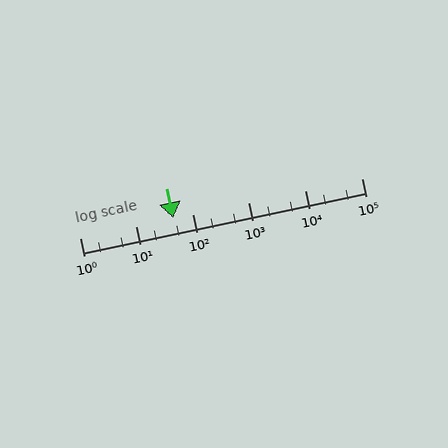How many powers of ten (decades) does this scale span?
The scale spans 5 decades, from 1 to 100000.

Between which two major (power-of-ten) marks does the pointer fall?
The pointer is between 10 and 100.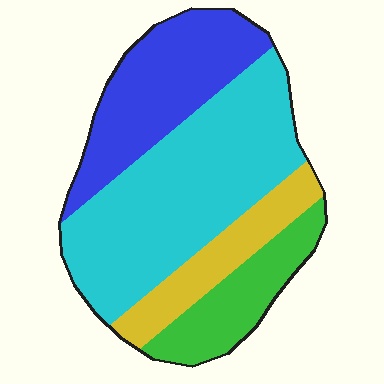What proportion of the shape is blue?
Blue covers roughly 25% of the shape.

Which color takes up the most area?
Cyan, at roughly 45%.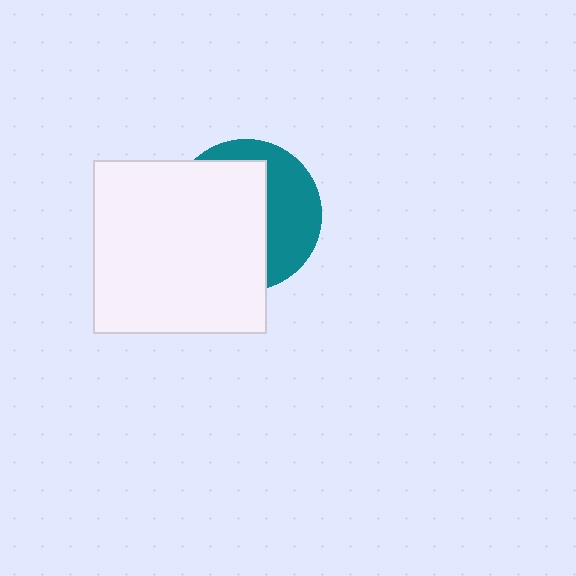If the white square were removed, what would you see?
You would see the complete teal circle.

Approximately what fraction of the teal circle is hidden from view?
Roughly 62% of the teal circle is hidden behind the white square.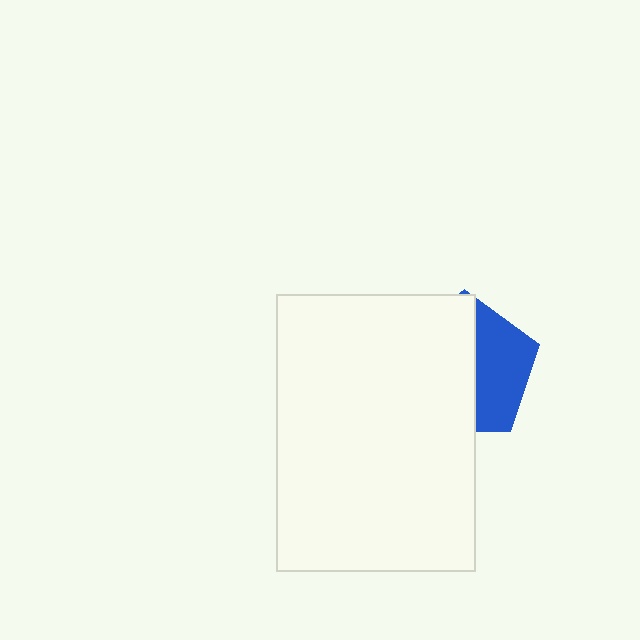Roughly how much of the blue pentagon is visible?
A small part of it is visible (roughly 40%).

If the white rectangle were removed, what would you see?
You would see the complete blue pentagon.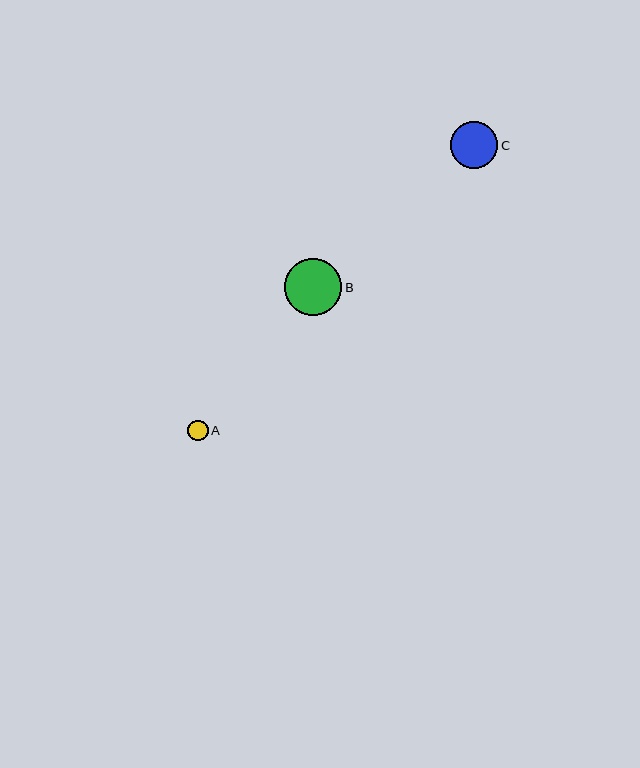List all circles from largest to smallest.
From largest to smallest: B, C, A.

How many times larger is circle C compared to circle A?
Circle C is approximately 2.3 times the size of circle A.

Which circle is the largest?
Circle B is the largest with a size of approximately 57 pixels.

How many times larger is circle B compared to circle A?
Circle B is approximately 2.8 times the size of circle A.